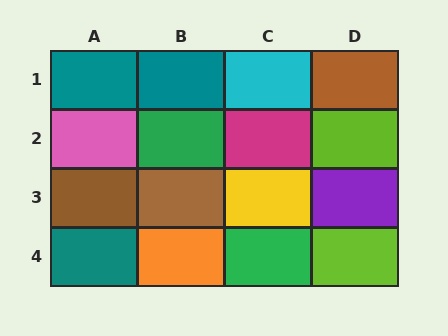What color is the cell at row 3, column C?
Yellow.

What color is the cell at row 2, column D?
Lime.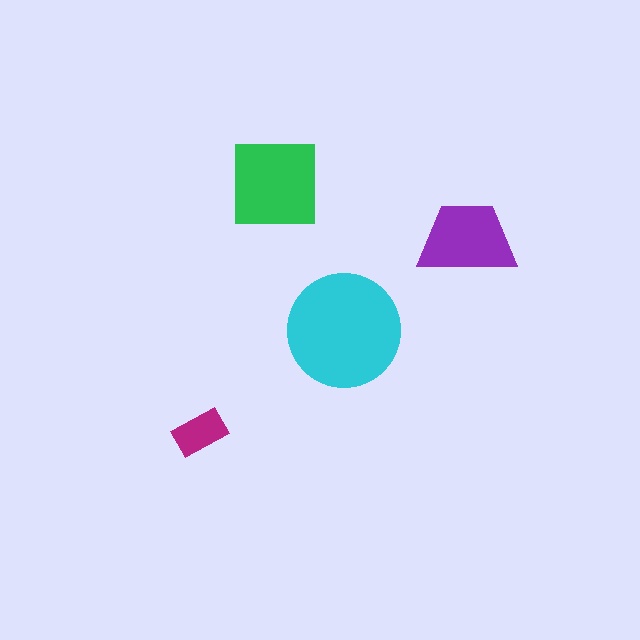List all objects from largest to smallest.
The cyan circle, the green square, the purple trapezoid, the magenta rectangle.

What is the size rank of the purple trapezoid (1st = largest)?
3rd.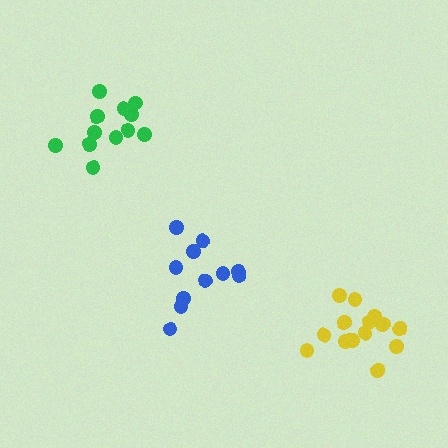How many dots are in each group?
Group 1: 11 dots, Group 2: 15 dots, Group 3: 12 dots (38 total).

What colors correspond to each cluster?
The clusters are colored: blue, yellow, green.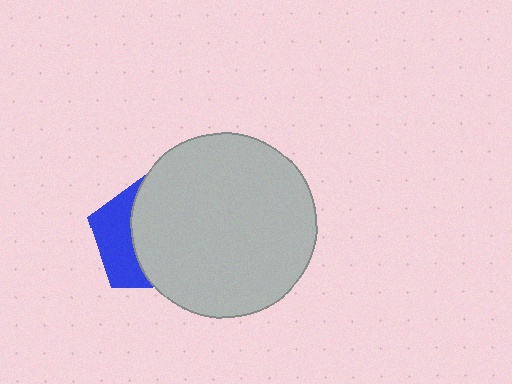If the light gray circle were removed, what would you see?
You would see the complete blue pentagon.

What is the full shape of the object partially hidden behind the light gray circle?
The partially hidden object is a blue pentagon.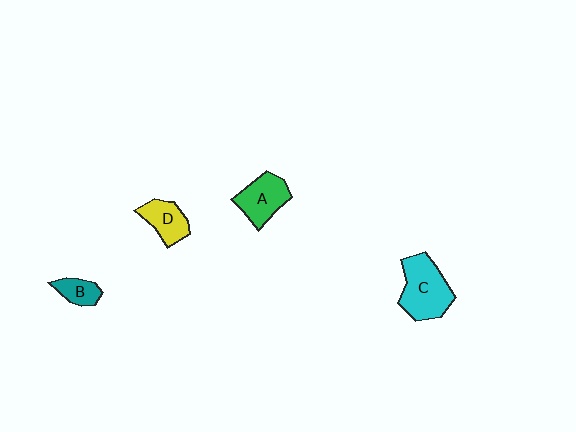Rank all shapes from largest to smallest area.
From largest to smallest: C (cyan), A (green), D (yellow), B (teal).